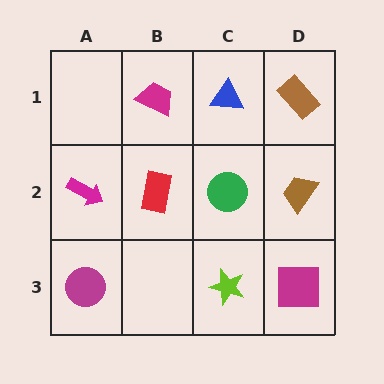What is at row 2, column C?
A green circle.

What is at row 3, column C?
A lime star.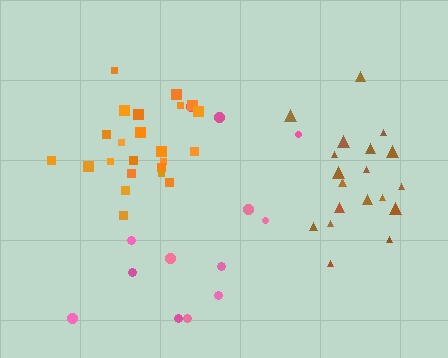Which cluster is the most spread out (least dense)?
Pink.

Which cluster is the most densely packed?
Brown.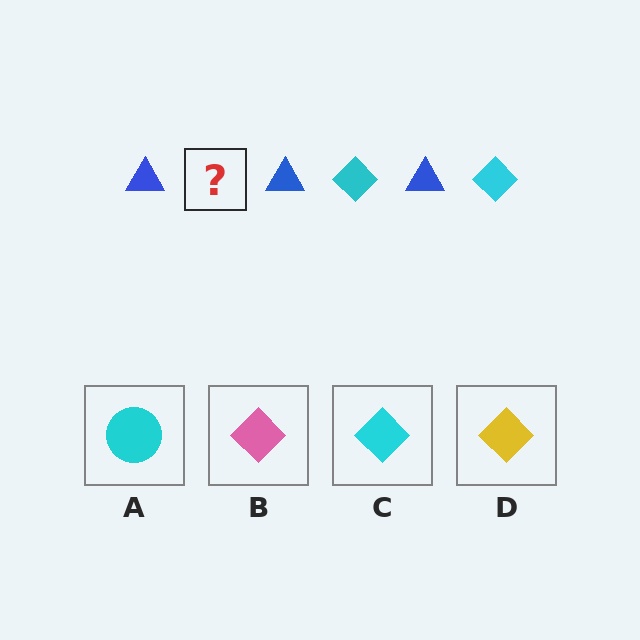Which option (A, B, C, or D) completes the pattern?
C.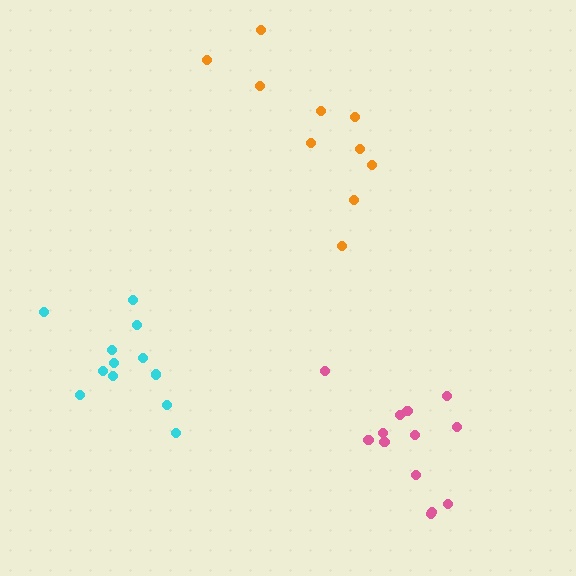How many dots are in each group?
Group 1: 13 dots, Group 2: 10 dots, Group 3: 12 dots (35 total).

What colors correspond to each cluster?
The clusters are colored: pink, orange, cyan.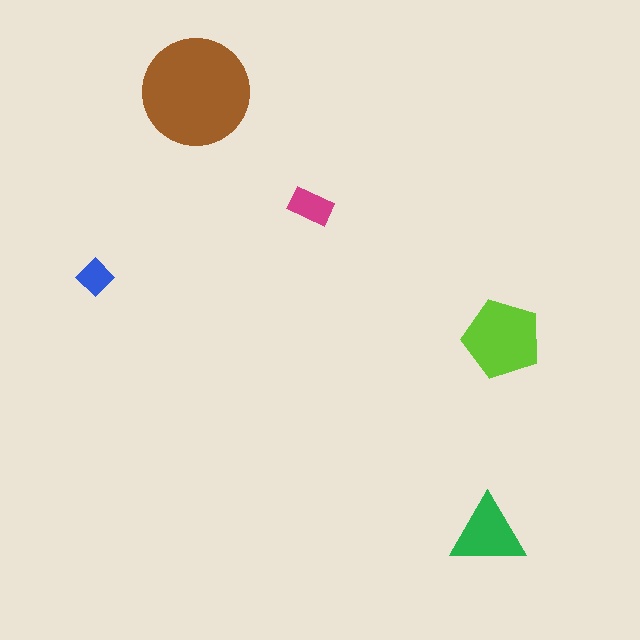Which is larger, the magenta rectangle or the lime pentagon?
The lime pentagon.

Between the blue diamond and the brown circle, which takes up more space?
The brown circle.